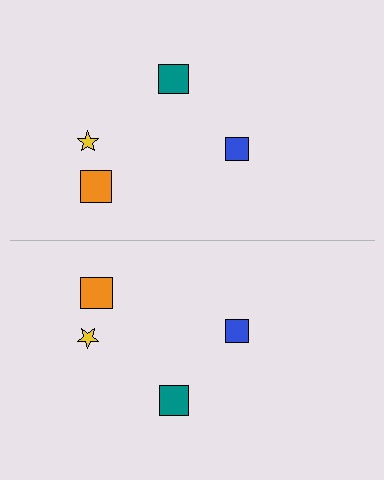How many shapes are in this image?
There are 8 shapes in this image.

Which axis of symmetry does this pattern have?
The pattern has a horizontal axis of symmetry running through the center of the image.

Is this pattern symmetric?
Yes, this pattern has bilateral (reflection) symmetry.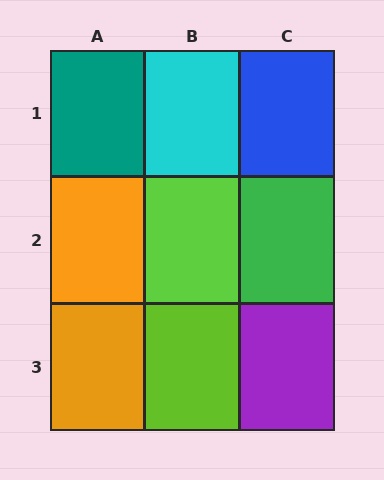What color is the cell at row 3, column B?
Lime.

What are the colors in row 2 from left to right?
Orange, lime, green.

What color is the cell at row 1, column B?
Cyan.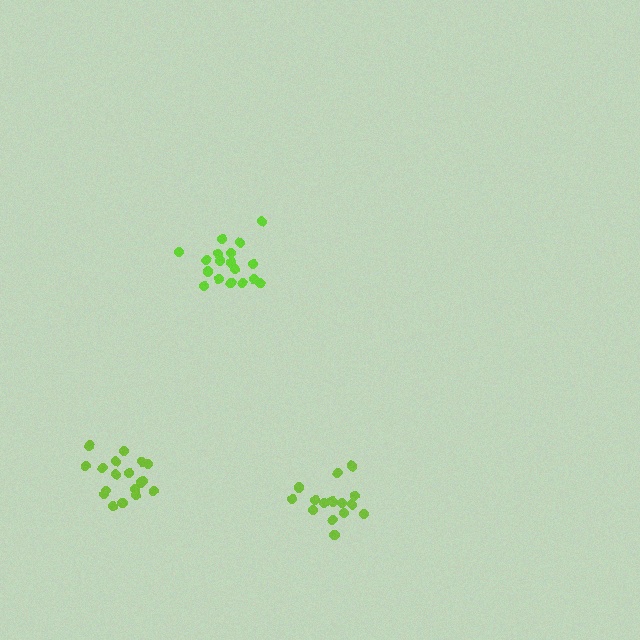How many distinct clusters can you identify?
There are 3 distinct clusters.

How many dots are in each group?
Group 1: 18 dots, Group 2: 16 dots, Group 3: 18 dots (52 total).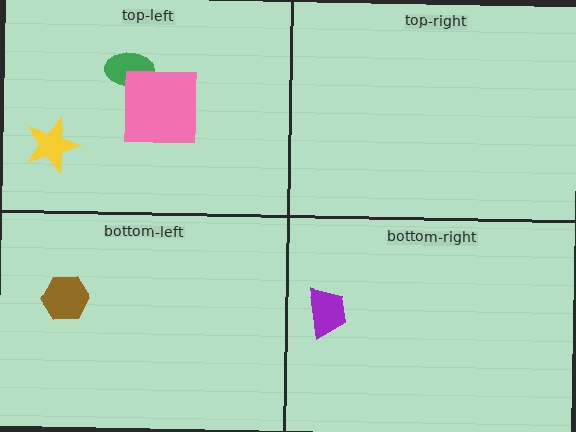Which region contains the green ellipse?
The top-left region.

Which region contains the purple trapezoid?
The bottom-right region.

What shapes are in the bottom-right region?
The purple trapezoid.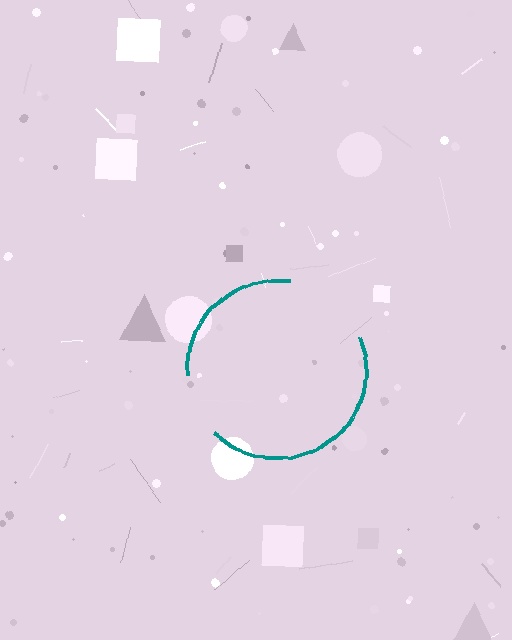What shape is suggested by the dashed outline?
The dashed outline suggests a circle.